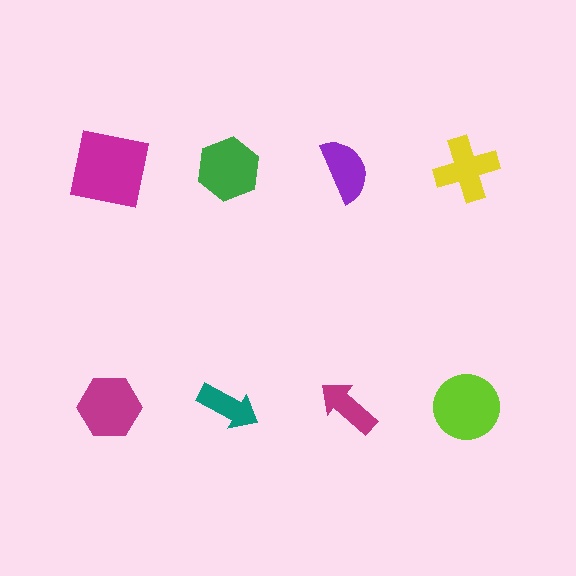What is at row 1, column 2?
A green hexagon.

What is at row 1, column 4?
A yellow cross.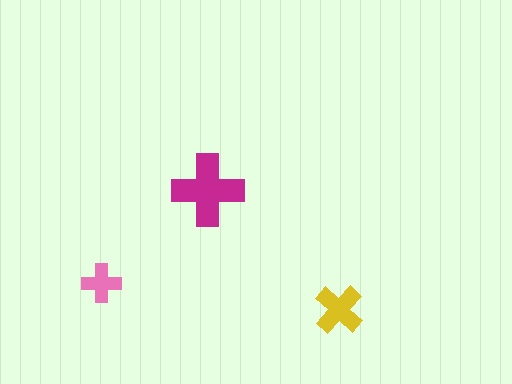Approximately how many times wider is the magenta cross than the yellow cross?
About 1.5 times wider.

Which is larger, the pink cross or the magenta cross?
The magenta one.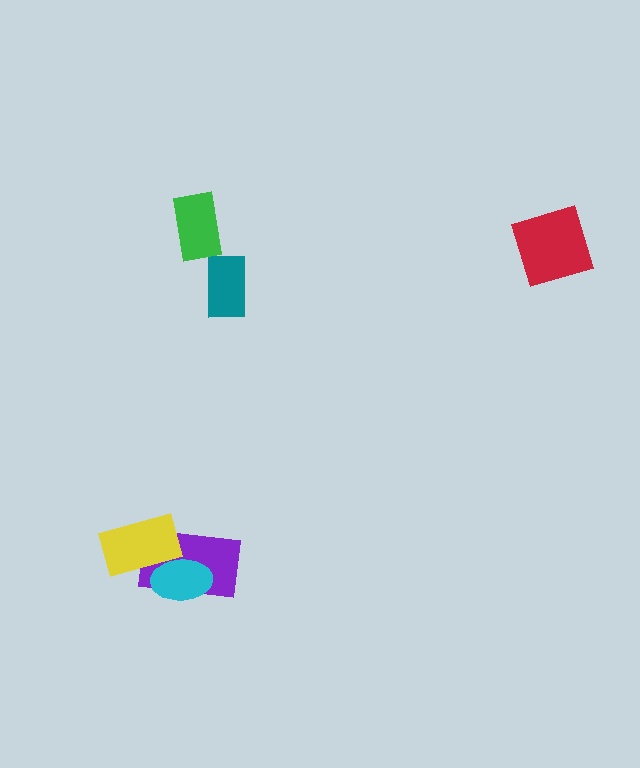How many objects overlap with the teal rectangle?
0 objects overlap with the teal rectangle.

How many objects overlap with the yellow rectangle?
2 objects overlap with the yellow rectangle.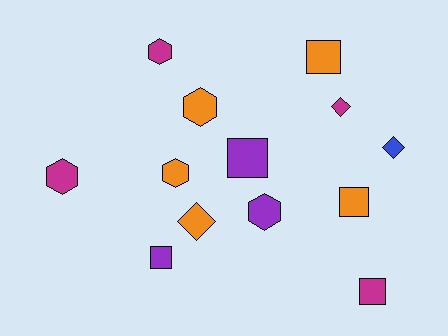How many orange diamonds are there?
There is 1 orange diamond.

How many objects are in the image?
There are 13 objects.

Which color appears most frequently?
Orange, with 5 objects.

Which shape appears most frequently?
Hexagon, with 5 objects.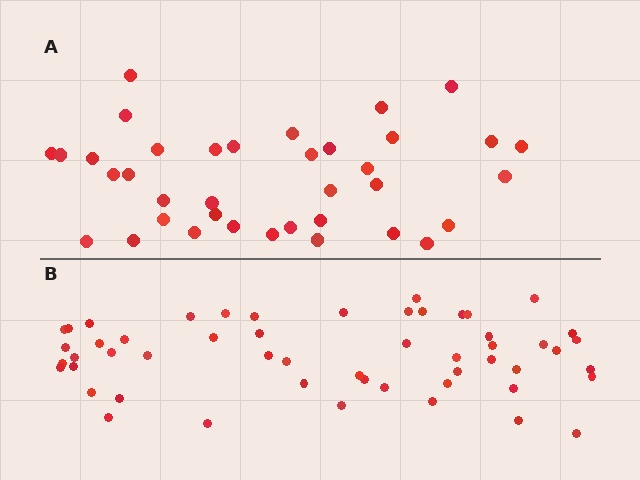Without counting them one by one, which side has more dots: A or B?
Region B (the bottom region) has more dots.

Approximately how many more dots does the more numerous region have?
Region B has approximately 15 more dots than region A.